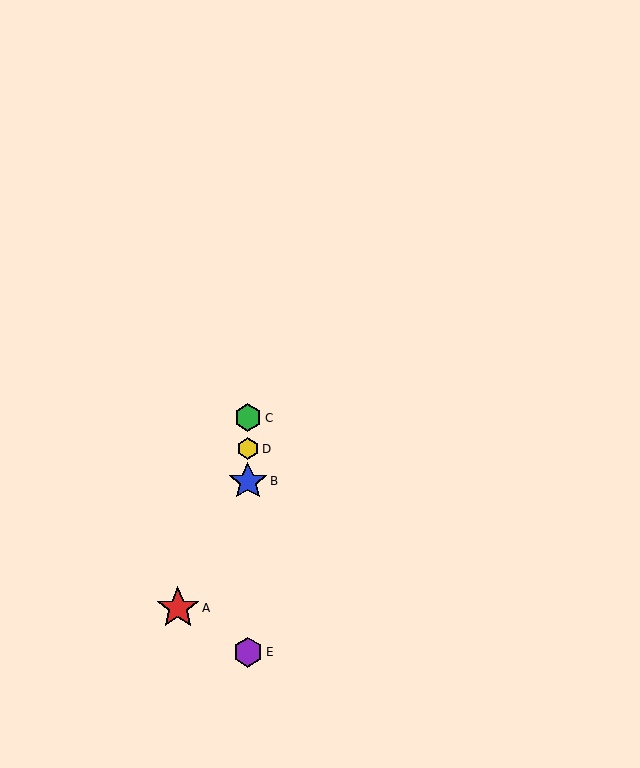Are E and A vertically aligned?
No, E is at x≈248 and A is at x≈178.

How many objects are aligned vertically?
4 objects (B, C, D, E) are aligned vertically.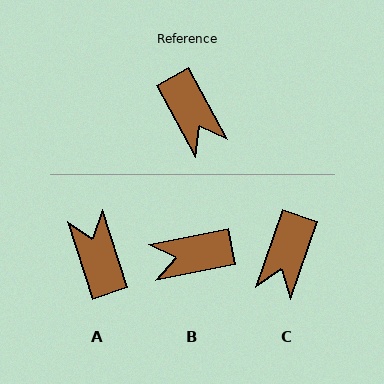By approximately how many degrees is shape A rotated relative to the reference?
Approximately 169 degrees counter-clockwise.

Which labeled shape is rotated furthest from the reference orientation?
A, about 169 degrees away.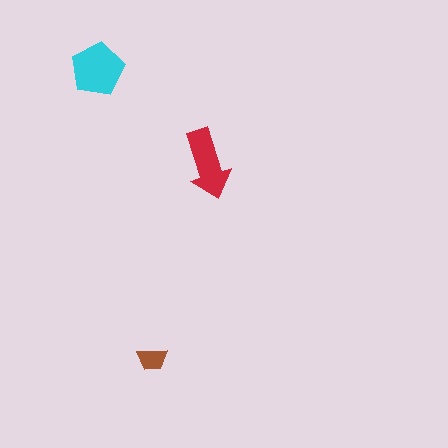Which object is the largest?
The cyan pentagon.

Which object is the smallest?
The brown trapezoid.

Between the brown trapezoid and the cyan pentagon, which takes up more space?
The cyan pentagon.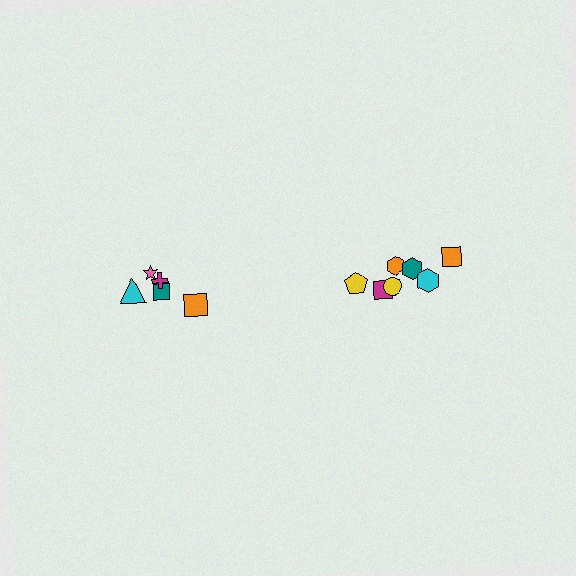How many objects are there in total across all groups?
There are 12 objects.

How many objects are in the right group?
There are 7 objects.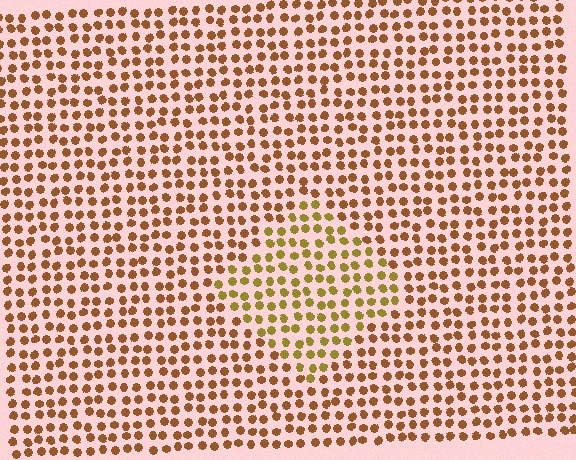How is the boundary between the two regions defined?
The boundary is defined purely by a slight shift in hue (about 30 degrees). Spacing, size, and orientation are identical on both sides.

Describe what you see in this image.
The image is filled with small brown elements in a uniform arrangement. A diamond-shaped region is visible where the elements are tinted to a slightly different hue, forming a subtle color boundary.